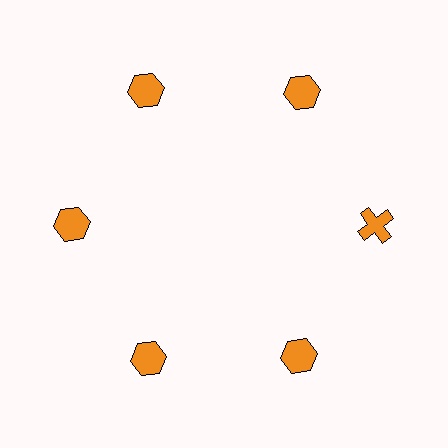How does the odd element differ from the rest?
It has a different shape: cross instead of hexagon.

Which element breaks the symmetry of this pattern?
The orange cross at roughly the 3 o'clock position breaks the symmetry. All other shapes are orange hexagons.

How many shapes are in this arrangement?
There are 6 shapes arranged in a ring pattern.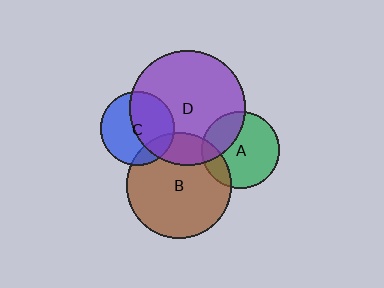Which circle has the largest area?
Circle D (purple).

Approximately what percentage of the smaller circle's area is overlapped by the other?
Approximately 20%.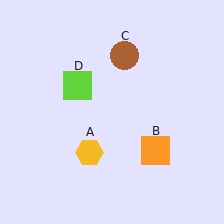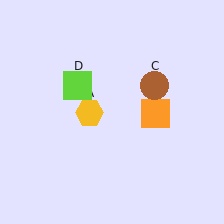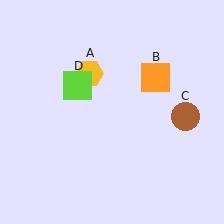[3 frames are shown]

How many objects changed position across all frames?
3 objects changed position: yellow hexagon (object A), orange square (object B), brown circle (object C).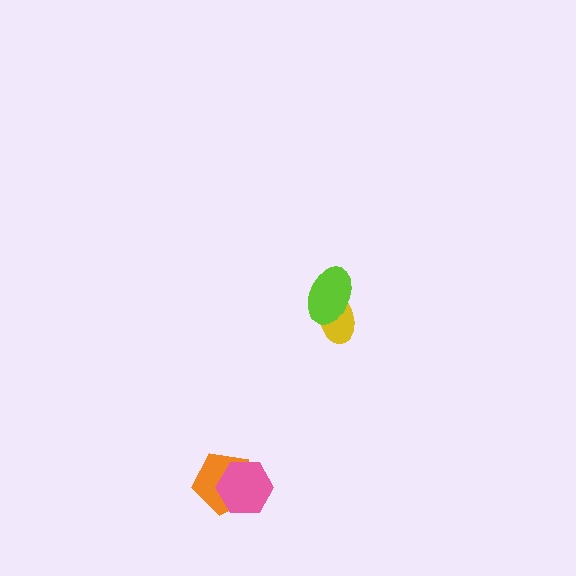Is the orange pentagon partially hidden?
Yes, it is partially covered by another shape.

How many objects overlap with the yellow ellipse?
1 object overlaps with the yellow ellipse.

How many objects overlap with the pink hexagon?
1 object overlaps with the pink hexagon.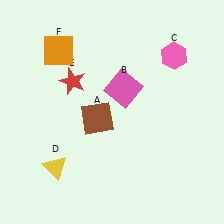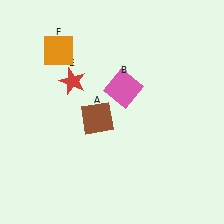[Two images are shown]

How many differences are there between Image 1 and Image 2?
There are 2 differences between the two images.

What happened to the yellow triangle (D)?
The yellow triangle (D) was removed in Image 2. It was in the bottom-left area of Image 1.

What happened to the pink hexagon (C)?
The pink hexagon (C) was removed in Image 2. It was in the top-right area of Image 1.